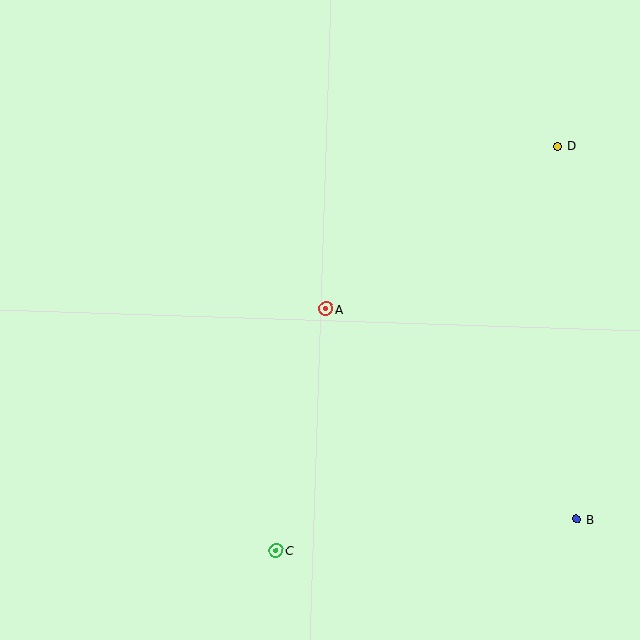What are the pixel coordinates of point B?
Point B is at (576, 519).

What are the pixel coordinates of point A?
Point A is at (326, 309).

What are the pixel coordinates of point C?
Point C is at (276, 550).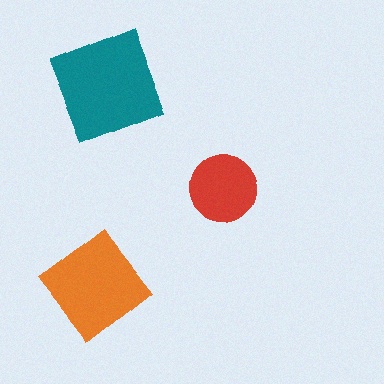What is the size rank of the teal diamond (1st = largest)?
1st.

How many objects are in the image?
There are 3 objects in the image.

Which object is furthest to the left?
The orange diamond is leftmost.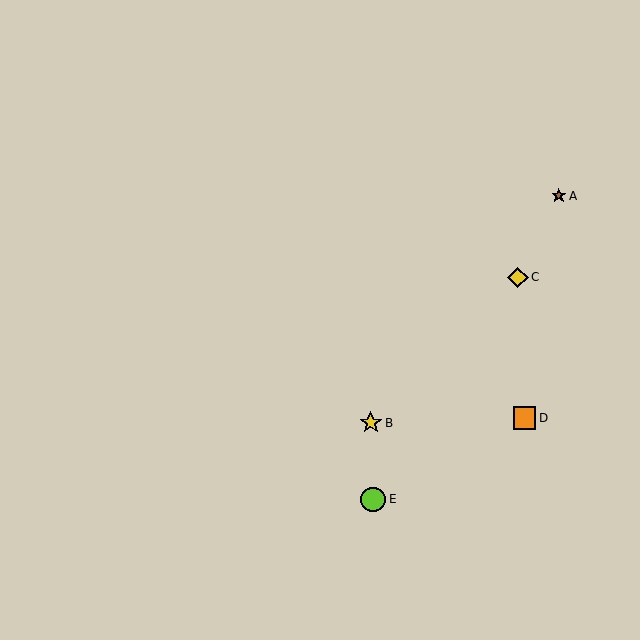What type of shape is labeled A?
Shape A is a brown star.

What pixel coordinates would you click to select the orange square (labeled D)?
Click at (524, 418) to select the orange square D.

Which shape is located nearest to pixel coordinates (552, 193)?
The brown star (labeled A) at (559, 196) is nearest to that location.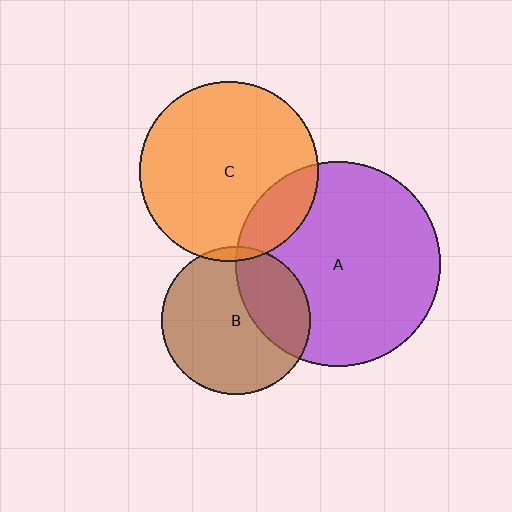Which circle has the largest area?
Circle A (purple).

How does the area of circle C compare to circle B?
Approximately 1.5 times.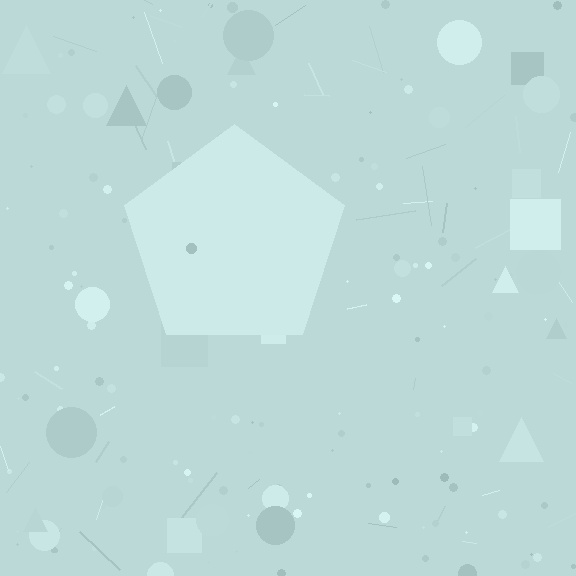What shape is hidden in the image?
A pentagon is hidden in the image.